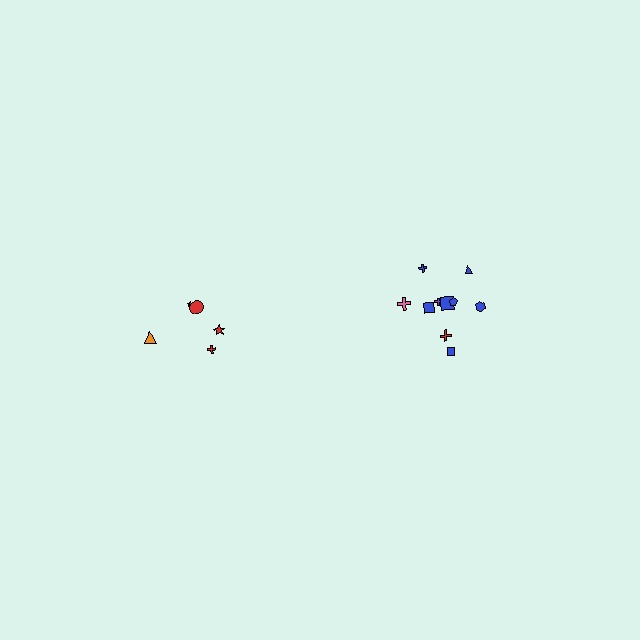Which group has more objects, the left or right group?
The right group.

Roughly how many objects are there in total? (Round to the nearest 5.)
Roughly 15 objects in total.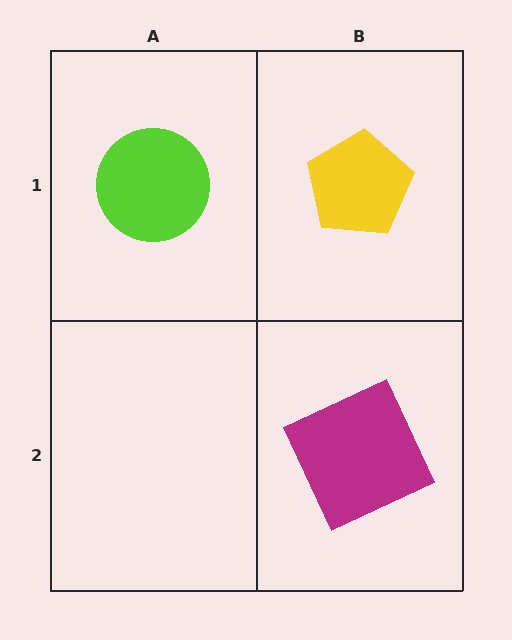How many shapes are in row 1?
2 shapes.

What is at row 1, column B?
A yellow pentagon.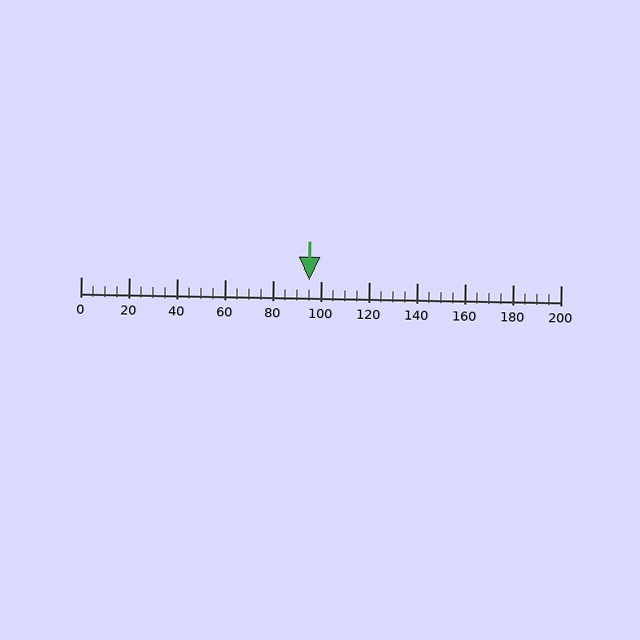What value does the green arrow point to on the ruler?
The green arrow points to approximately 95.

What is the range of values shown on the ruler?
The ruler shows values from 0 to 200.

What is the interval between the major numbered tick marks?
The major tick marks are spaced 20 units apart.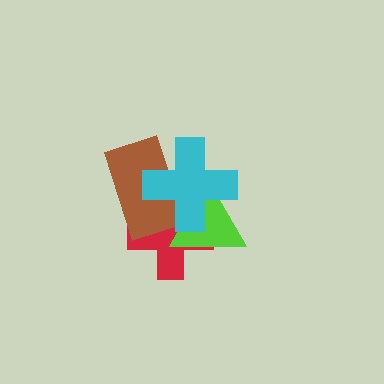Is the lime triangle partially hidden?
Yes, it is partially covered by another shape.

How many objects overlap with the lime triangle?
3 objects overlap with the lime triangle.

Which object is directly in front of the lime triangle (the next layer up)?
The brown rectangle is directly in front of the lime triangle.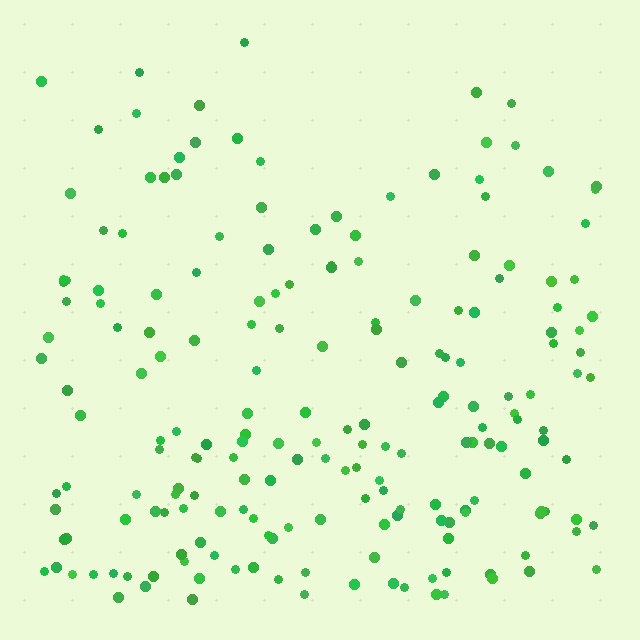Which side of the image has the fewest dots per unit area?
The top.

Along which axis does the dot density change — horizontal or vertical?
Vertical.